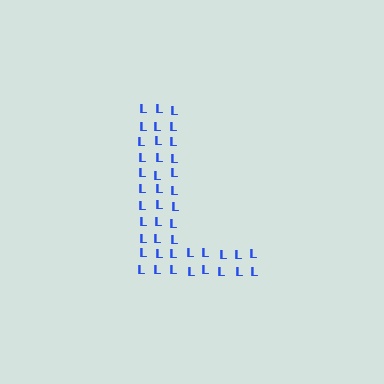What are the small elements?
The small elements are letter L's.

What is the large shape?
The large shape is the letter L.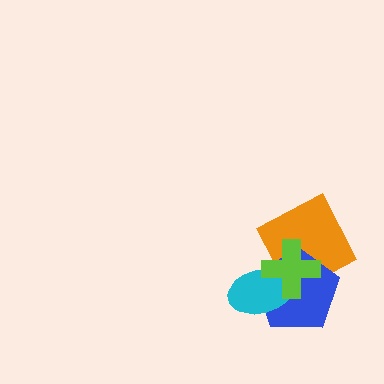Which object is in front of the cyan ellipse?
The lime cross is in front of the cyan ellipse.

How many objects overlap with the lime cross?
3 objects overlap with the lime cross.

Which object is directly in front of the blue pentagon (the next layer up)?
The cyan ellipse is directly in front of the blue pentagon.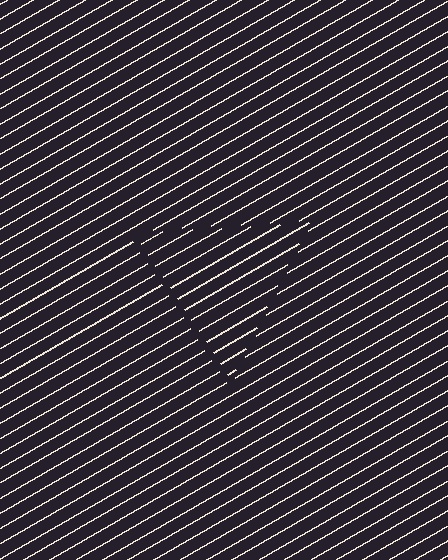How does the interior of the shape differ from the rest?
The interior of the shape contains the same grating, shifted by half a period — the contour is defined by the phase discontinuity where line-ends from the inner and outer gratings abut.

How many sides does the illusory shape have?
3 sides — the line-ends trace a triangle.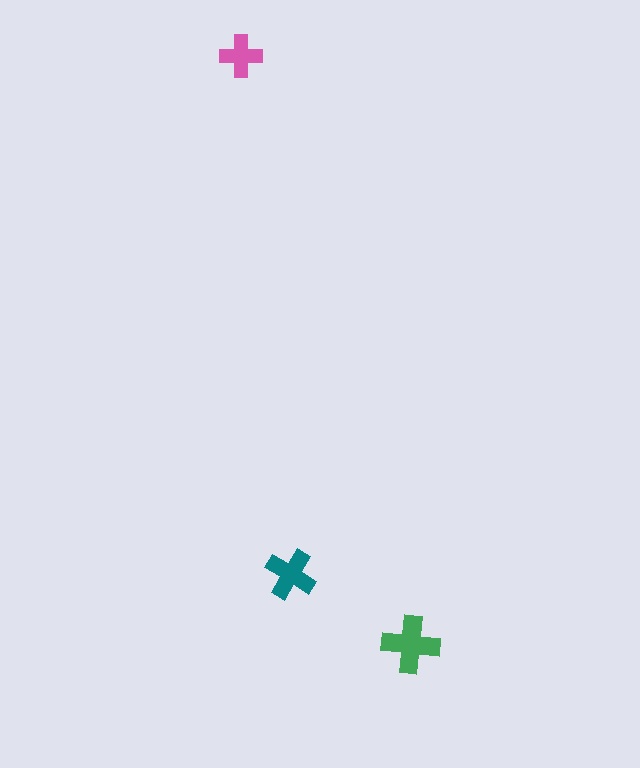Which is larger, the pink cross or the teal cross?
The teal one.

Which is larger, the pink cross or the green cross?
The green one.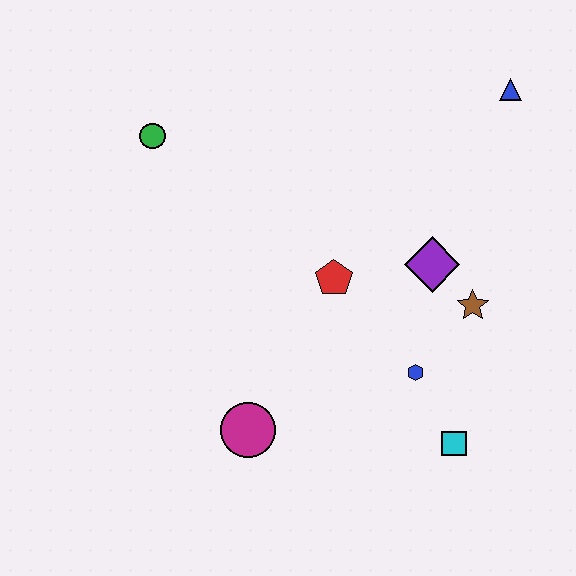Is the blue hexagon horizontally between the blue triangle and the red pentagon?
Yes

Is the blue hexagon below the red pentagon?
Yes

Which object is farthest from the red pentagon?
The blue triangle is farthest from the red pentagon.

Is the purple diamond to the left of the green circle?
No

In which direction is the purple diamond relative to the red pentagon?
The purple diamond is to the right of the red pentagon.